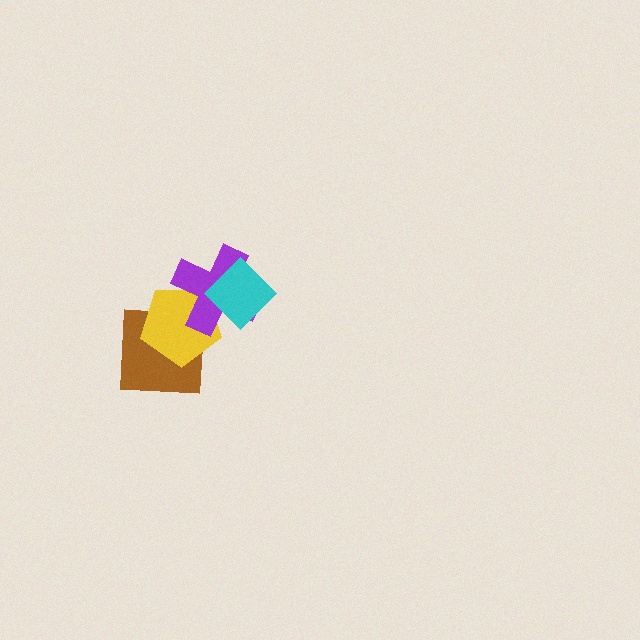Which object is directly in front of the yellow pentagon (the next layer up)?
The purple cross is directly in front of the yellow pentagon.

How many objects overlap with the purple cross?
2 objects overlap with the purple cross.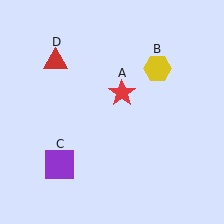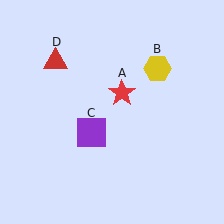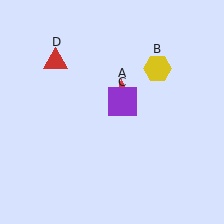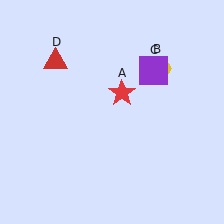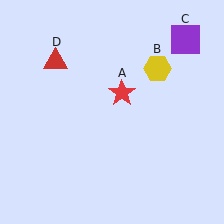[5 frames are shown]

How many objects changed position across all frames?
1 object changed position: purple square (object C).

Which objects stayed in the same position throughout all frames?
Red star (object A) and yellow hexagon (object B) and red triangle (object D) remained stationary.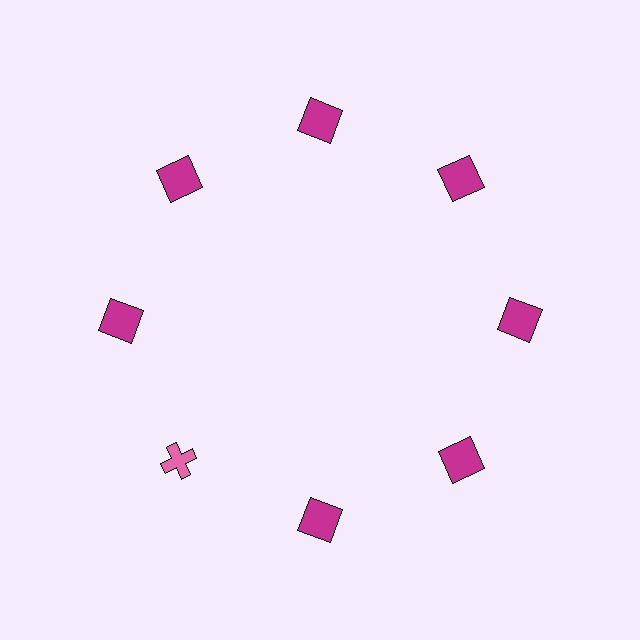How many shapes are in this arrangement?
There are 8 shapes arranged in a ring pattern.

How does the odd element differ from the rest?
It differs in both color (pink instead of magenta) and shape (cross instead of square).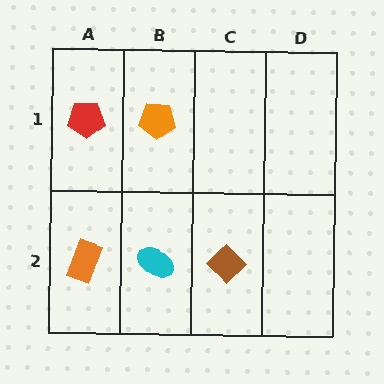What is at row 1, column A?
A red pentagon.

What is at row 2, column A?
An orange rectangle.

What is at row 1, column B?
An orange pentagon.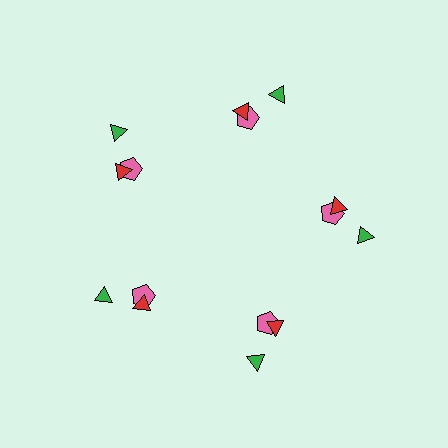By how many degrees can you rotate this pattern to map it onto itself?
The pattern maps onto itself every 72 degrees of rotation.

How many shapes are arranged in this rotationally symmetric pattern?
There are 15 shapes, arranged in 5 groups of 3.